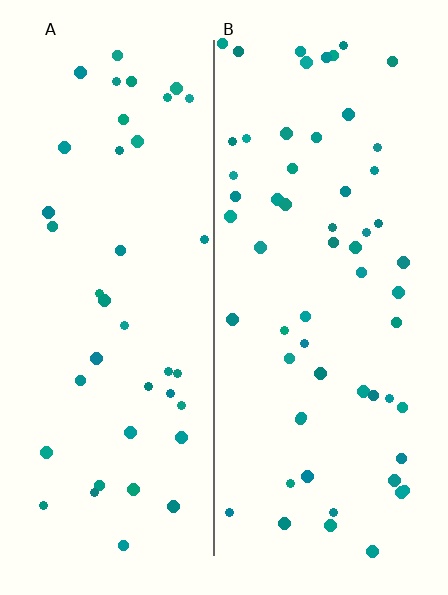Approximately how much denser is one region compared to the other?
Approximately 1.4× — region B over region A.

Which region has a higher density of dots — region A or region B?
B (the right).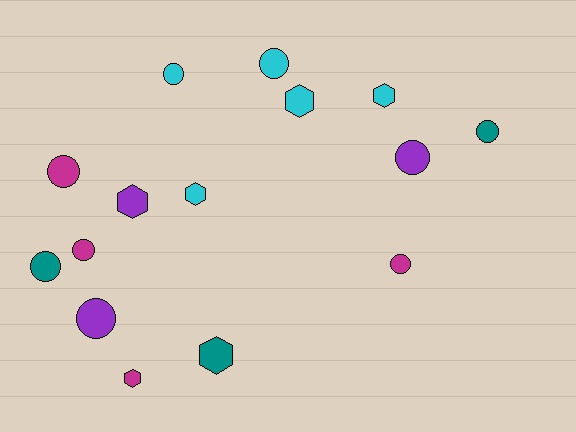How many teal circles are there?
There are 2 teal circles.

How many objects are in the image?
There are 15 objects.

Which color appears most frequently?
Cyan, with 5 objects.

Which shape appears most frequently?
Circle, with 9 objects.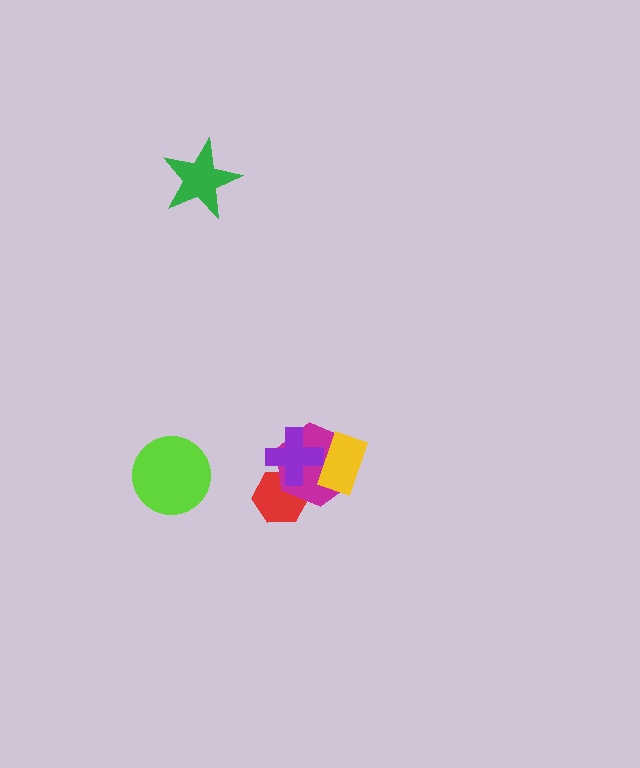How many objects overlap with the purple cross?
3 objects overlap with the purple cross.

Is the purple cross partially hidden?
Yes, it is partially covered by another shape.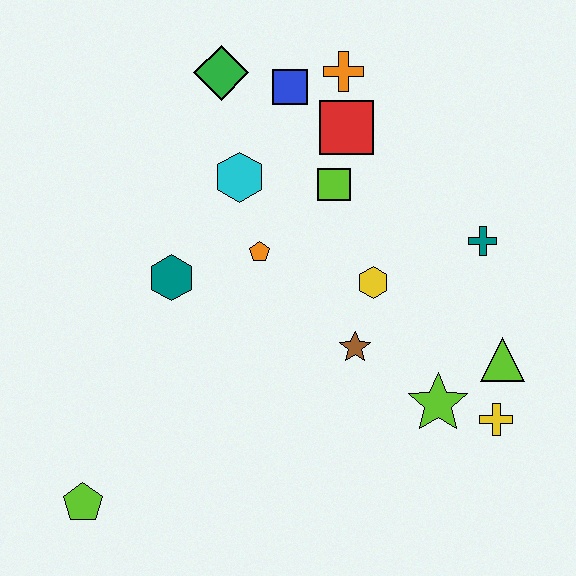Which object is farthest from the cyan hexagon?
The lime pentagon is farthest from the cyan hexagon.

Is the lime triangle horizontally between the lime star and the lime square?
No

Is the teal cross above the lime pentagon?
Yes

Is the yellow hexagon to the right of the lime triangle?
No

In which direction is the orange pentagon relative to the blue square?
The orange pentagon is below the blue square.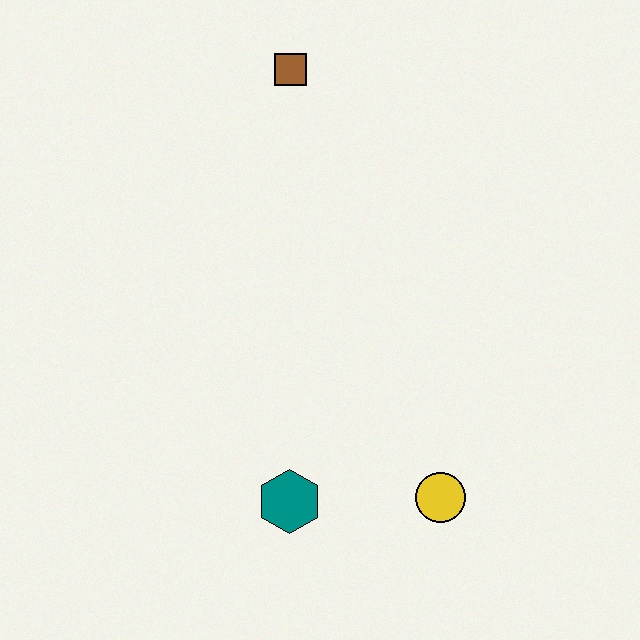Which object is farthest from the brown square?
The yellow circle is farthest from the brown square.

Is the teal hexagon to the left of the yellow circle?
Yes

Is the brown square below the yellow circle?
No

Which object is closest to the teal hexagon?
The yellow circle is closest to the teal hexagon.